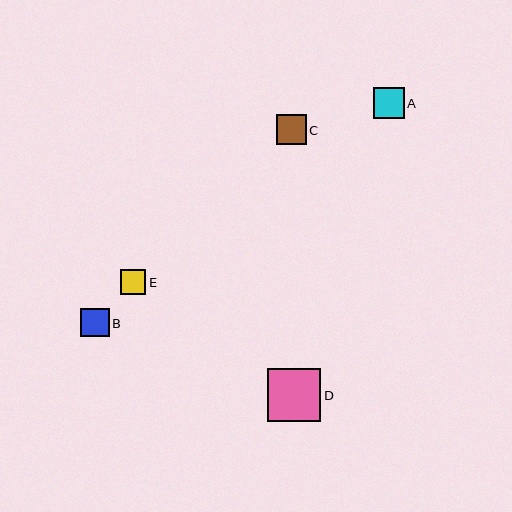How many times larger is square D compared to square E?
Square D is approximately 2.1 times the size of square E.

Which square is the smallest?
Square E is the smallest with a size of approximately 25 pixels.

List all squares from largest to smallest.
From largest to smallest: D, A, C, B, E.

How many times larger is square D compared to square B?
Square D is approximately 1.9 times the size of square B.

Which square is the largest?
Square D is the largest with a size of approximately 53 pixels.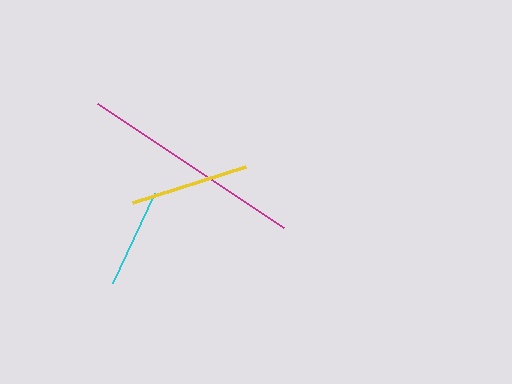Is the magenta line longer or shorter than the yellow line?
The magenta line is longer than the yellow line.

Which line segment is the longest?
The magenta line is the longest at approximately 223 pixels.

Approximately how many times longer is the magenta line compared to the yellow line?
The magenta line is approximately 1.9 times the length of the yellow line.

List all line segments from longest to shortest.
From longest to shortest: magenta, yellow, cyan.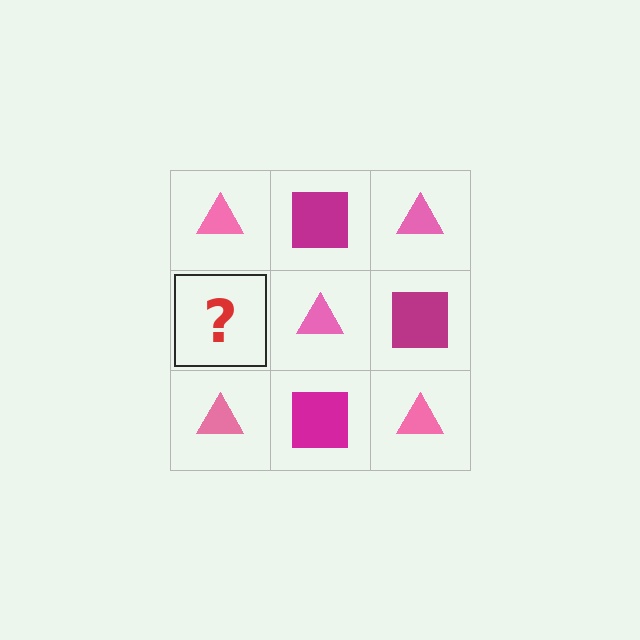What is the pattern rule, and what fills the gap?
The rule is that it alternates pink triangle and magenta square in a checkerboard pattern. The gap should be filled with a magenta square.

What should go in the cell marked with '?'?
The missing cell should contain a magenta square.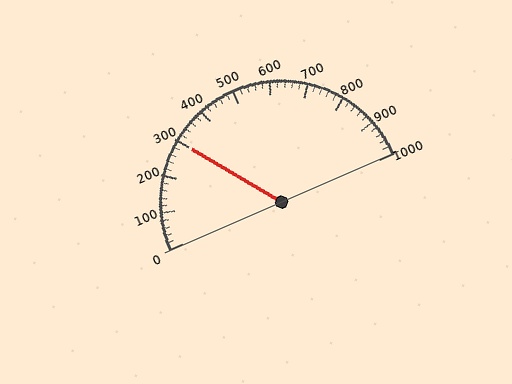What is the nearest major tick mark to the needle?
The nearest major tick mark is 300.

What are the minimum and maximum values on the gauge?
The gauge ranges from 0 to 1000.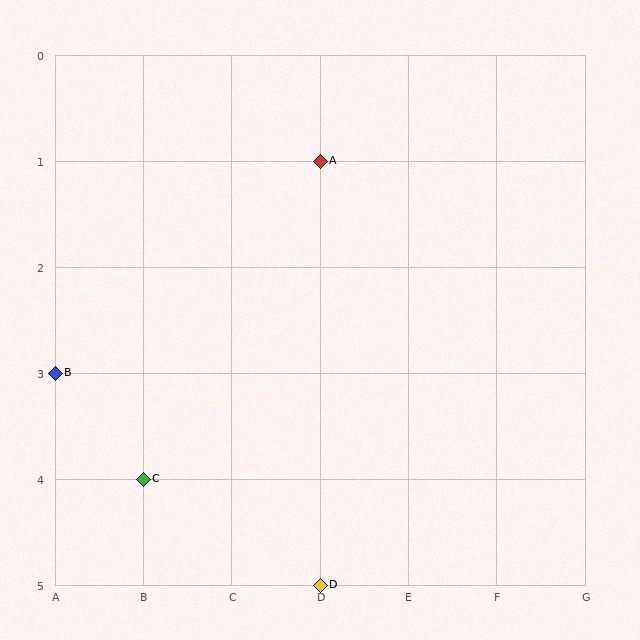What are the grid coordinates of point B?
Point B is at grid coordinates (A, 3).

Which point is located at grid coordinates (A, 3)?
Point B is at (A, 3).